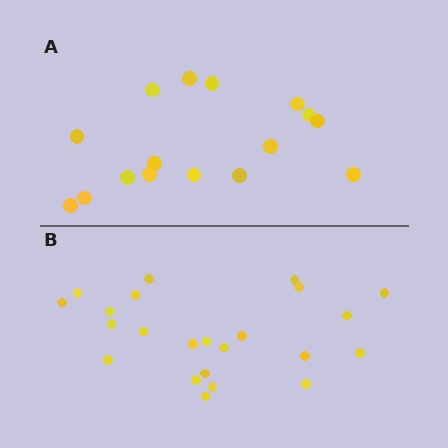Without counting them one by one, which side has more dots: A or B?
Region B (the bottom region) has more dots.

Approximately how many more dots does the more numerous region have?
Region B has roughly 8 or so more dots than region A.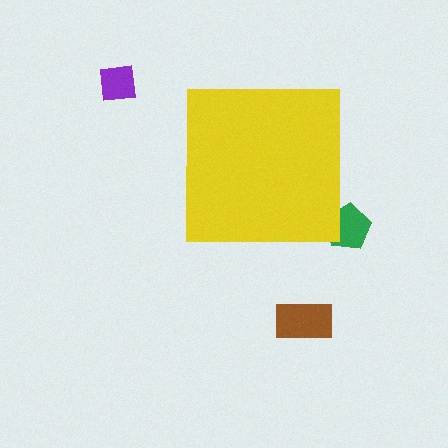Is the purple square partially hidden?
No, the purple square is fully visible.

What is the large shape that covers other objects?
A yellow square.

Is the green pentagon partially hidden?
Yes, the green pentagon is partially hidden behind the yellow square.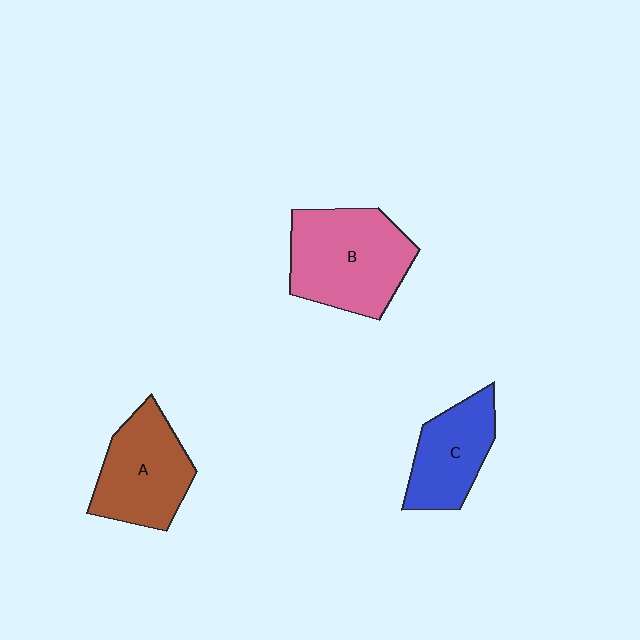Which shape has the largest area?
Shape B (pink).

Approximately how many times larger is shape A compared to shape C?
Approximately 1.2 times.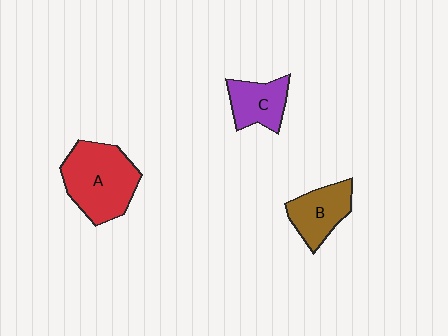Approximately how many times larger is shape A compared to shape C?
Approximately 1.8 times.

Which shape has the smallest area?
Shape C (purple).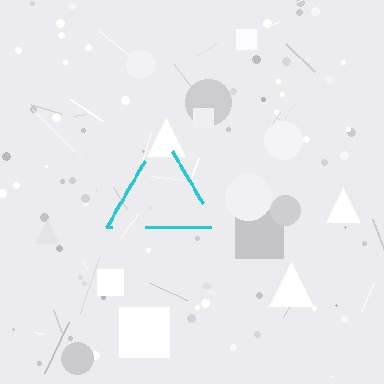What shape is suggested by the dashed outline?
The dashed outline suggests a triangle.